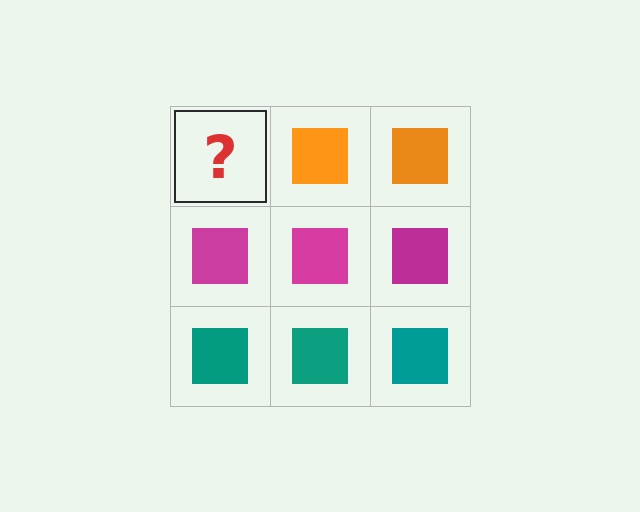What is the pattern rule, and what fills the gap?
The rule is that each row has a consistent color. The gap should be filled with an orange square.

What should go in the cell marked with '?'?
The missing cell should contain an orange square.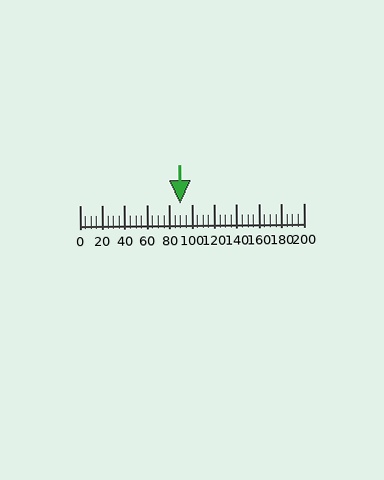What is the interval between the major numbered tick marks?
The major tick marks are spaced 20 units apart.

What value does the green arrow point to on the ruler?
The green arrow points to approximately 90.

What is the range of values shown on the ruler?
The ruler shows values from 0 to 200.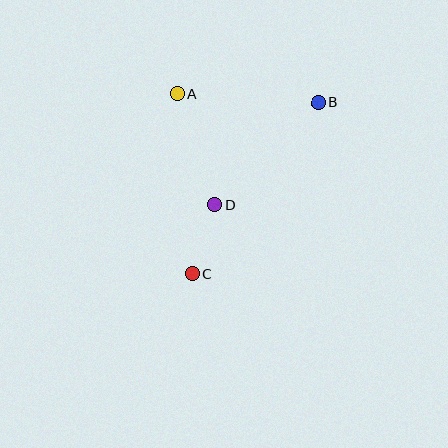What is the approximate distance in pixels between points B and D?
The distance between B and D is approximately 146 pixels.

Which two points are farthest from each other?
Points B and C are farthest from each other.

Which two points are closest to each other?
Points C and D are closest to each other.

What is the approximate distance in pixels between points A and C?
The distance between A and C is approximately 181 pixels.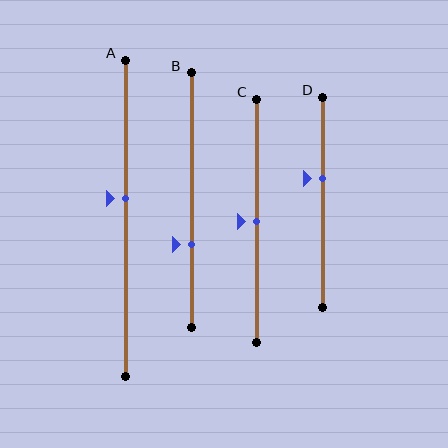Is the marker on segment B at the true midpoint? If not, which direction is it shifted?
No, the marker on segment B is shifted downward by about 17% of the segment length.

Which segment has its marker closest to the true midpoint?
Segment C has its marker closest to the true midpoint.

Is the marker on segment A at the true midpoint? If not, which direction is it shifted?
No, the marker on segment A is shifted upward by about 6% of the segment length.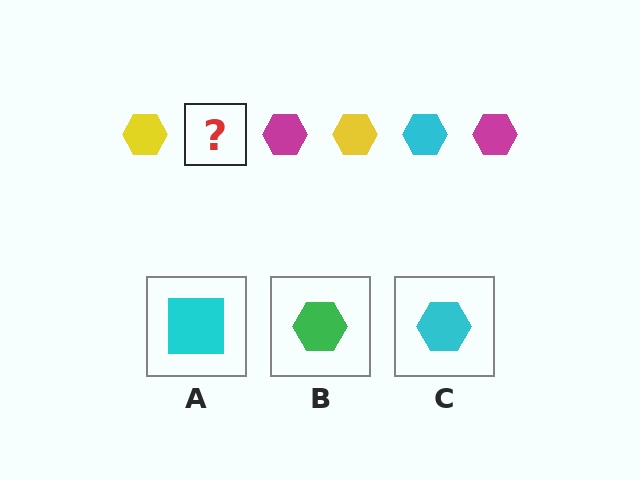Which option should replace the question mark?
Option C.